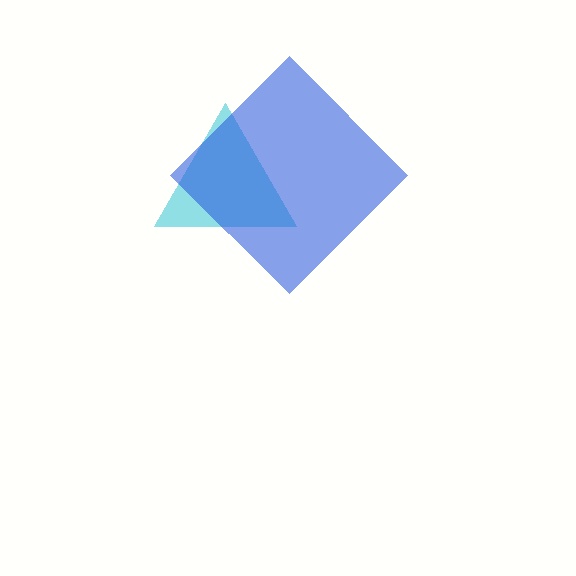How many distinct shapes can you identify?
There are 2 distinct shapes: a cyan triangle, a blue diamond.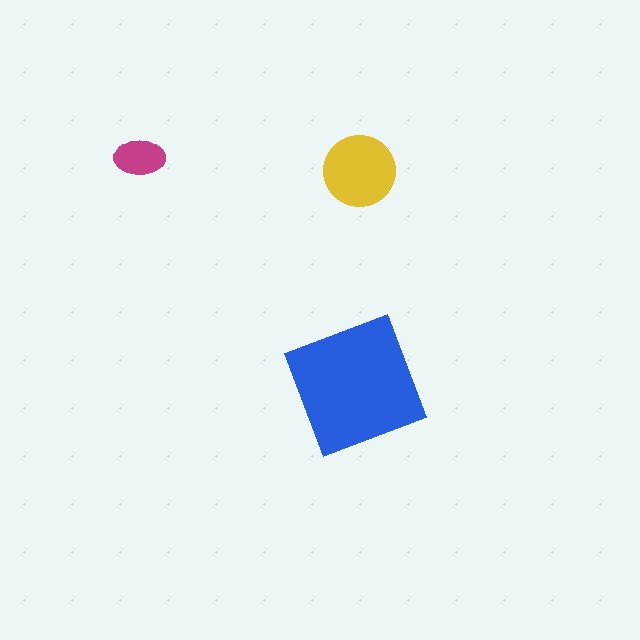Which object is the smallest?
The magenta ellipse.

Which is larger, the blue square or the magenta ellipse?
The blue square.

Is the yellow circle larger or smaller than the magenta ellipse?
Larger.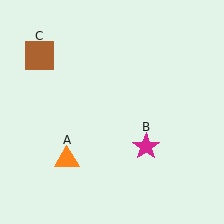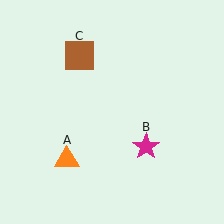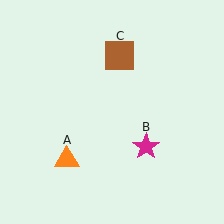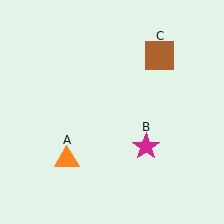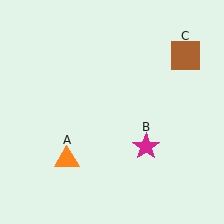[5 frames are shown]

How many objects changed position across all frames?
1 object changed position: brown square (object C).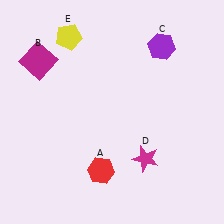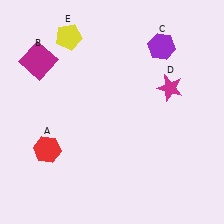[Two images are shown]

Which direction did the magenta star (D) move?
The magenta star (D) moved up.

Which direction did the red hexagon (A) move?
The red hexagon (A) moved left.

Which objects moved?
The objects that moved are: the red hexagon (A), the magenta star (D).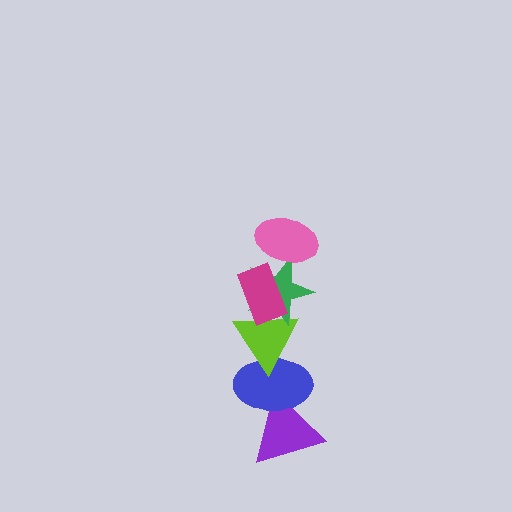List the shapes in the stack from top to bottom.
From top to bottom: the pink ellipse, the magenta rectangle, the green star, the lime triangle, the blue ellipse, the purple triangle.